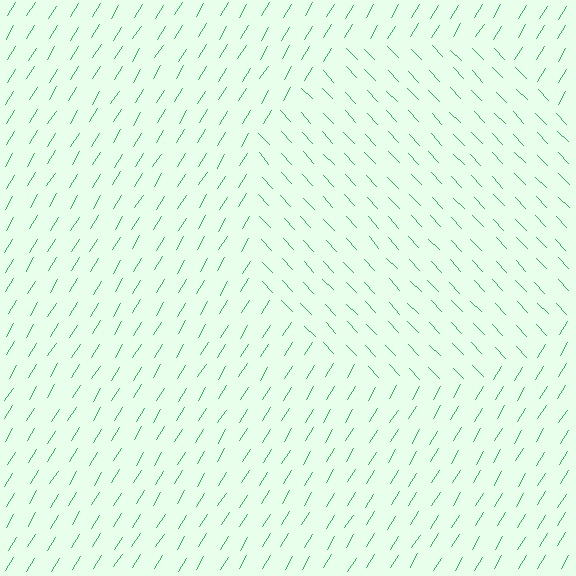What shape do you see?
I see a circle.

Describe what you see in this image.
The image is filled with small green line segments. A circle region in the image has lines oriented differently from the surrounding lines, creating a visible texture boundary.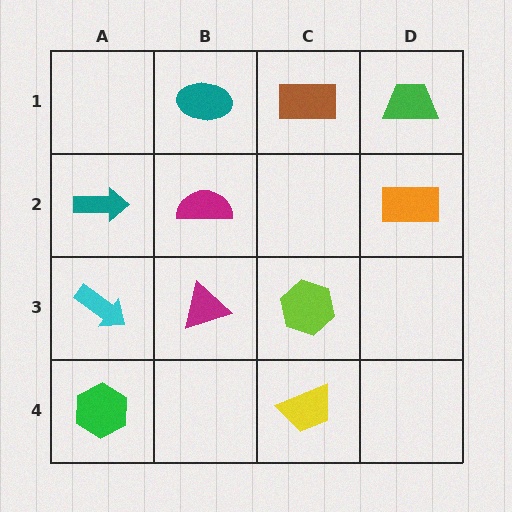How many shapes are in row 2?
3 shapes.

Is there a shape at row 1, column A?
No, that cell is empty.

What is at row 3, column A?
A cyan arrow.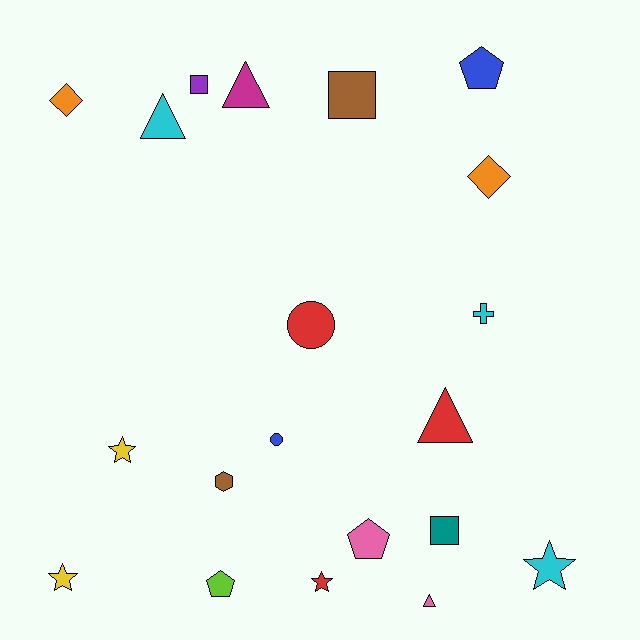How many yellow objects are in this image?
There are 2 yellow objects.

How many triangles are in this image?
There are 4 triangles.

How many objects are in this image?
There are 20 objects.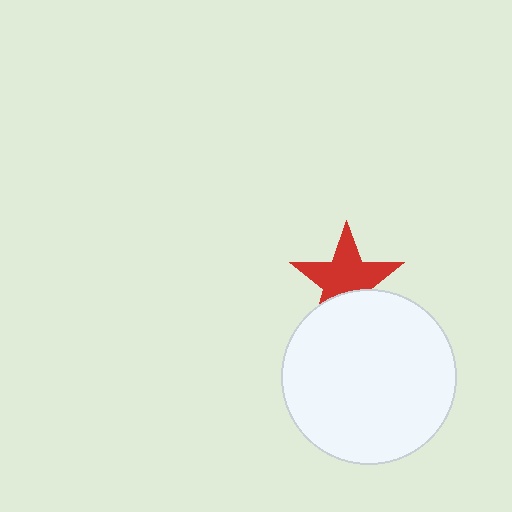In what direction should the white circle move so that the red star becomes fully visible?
The white circle should move down. That is the shortest direction to clear the overlap and leave the red star fully visible.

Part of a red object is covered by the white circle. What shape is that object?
It is a star.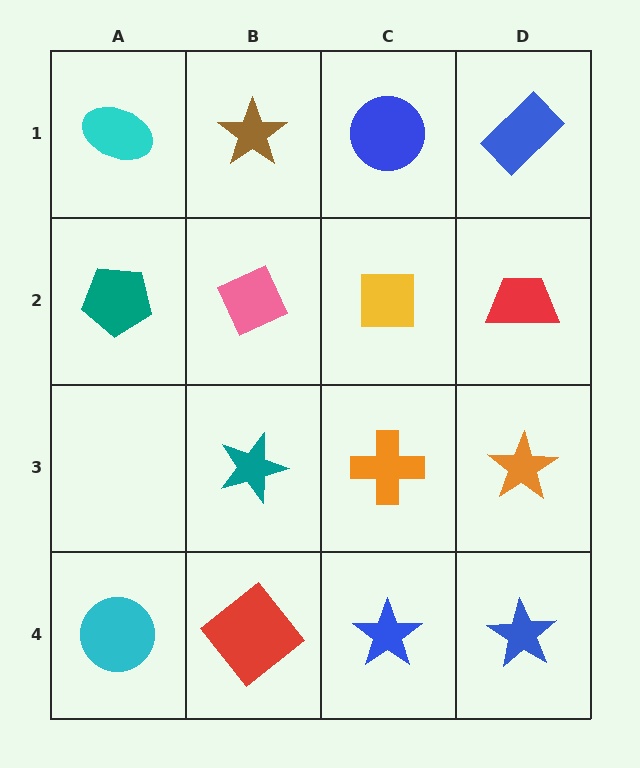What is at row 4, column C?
A blue star.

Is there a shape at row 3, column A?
No, that cell is empty.